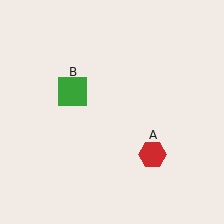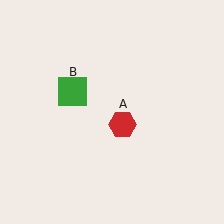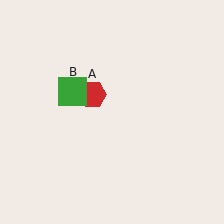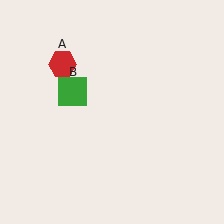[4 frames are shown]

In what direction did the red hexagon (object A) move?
The red hexagon (object A) moved up and to the left.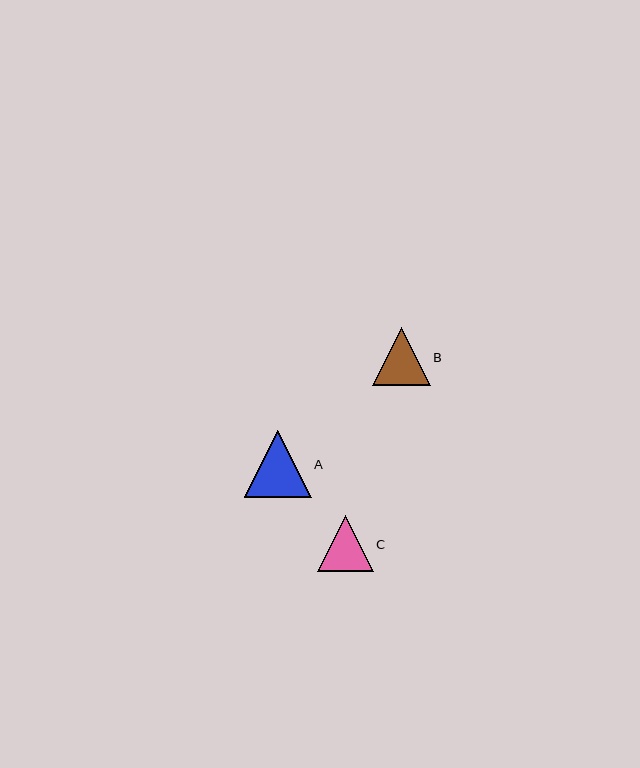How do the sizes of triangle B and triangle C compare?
Triangle B and triangle C are approximately the same size.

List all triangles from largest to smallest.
From largest to smallest: A, B, C.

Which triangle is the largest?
Triangle A is the largest with a size of approximately 67 pixels.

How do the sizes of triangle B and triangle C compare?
Triangle B and triangle C are approximately the same size.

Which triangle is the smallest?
Triangle C is the smallest with a size of approximately 56 pixels.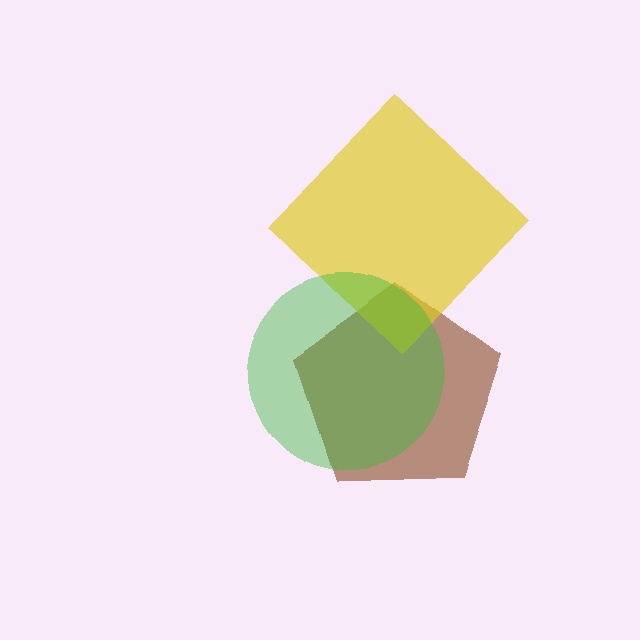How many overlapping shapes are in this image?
There are 3 overlapping shapes in the image.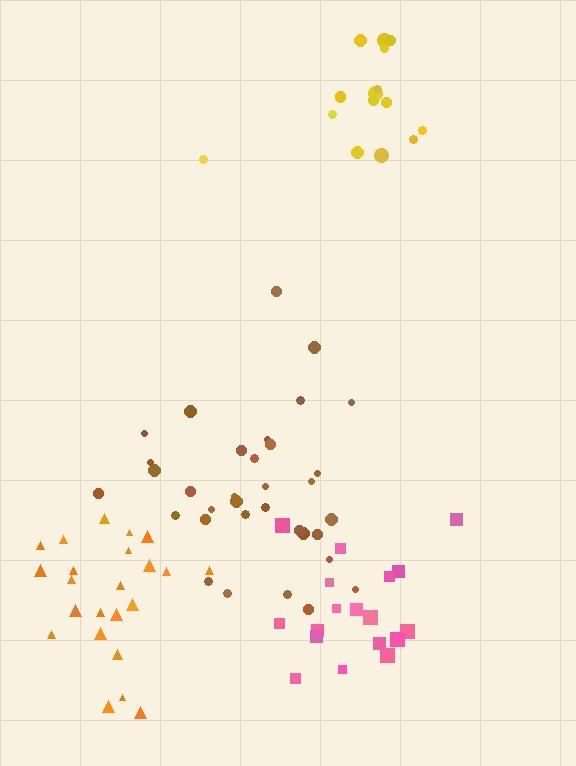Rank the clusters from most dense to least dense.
brown, pink, orange, yellow.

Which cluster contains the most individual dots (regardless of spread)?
Brown (34).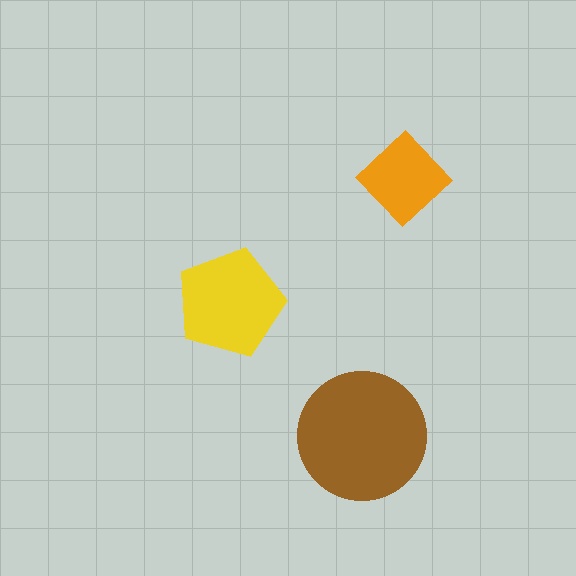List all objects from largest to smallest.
The brown circle, the yellow pentagon, the orange diamond.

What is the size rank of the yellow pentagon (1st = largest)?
2nd.